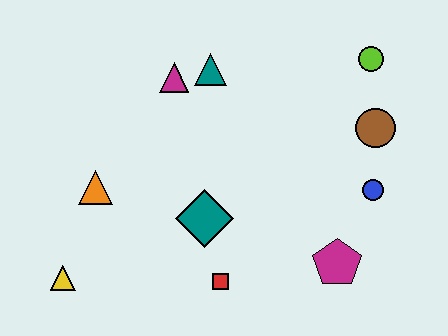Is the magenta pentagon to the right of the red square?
Yes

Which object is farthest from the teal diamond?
The lime circle is farthest from the teal diamond.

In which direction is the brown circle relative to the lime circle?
The brown circle is below the lime circle.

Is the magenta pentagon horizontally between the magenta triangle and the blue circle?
Yes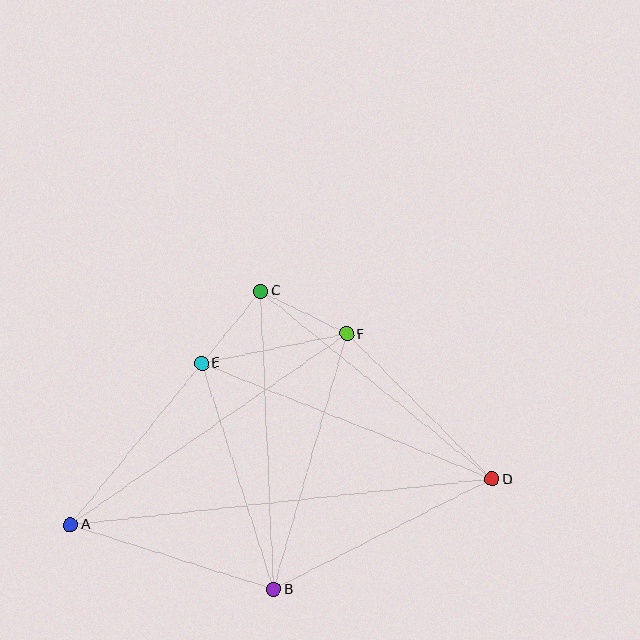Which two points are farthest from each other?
Points A and D are farthest from each other.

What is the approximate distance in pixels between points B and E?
The distance between B and E is approximately 237 pixels.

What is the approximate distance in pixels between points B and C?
The distance between B and C is approximately 298 pixels.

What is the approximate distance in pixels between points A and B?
The distance between A and B is approximately 213 pixels.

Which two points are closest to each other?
Points C and E are closest to each other.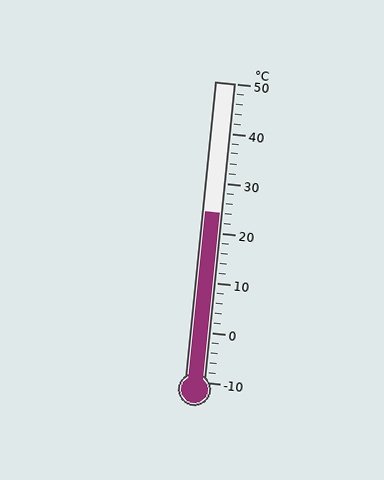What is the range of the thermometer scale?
The thermometer scale ranges from -10°C to 50°C.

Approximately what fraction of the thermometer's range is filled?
The thermometer is filled to approximately 55% of its range.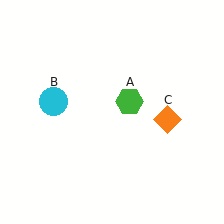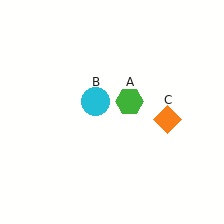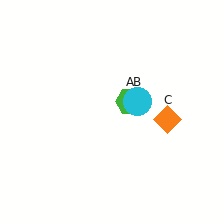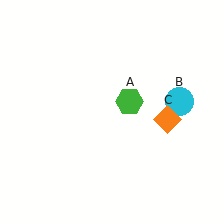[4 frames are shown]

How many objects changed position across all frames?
1 object changed position: cyan circle (object B).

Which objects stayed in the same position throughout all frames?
Green hexagon (object A) and orange diamond (object C) remained stationary.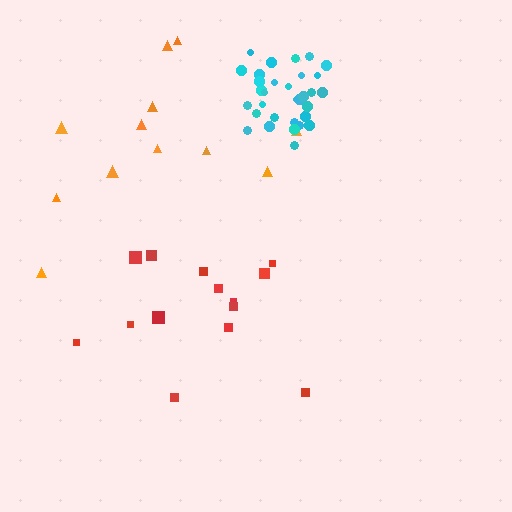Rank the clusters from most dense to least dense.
cyan, red, orange.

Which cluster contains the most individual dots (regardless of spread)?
Cyan (32).